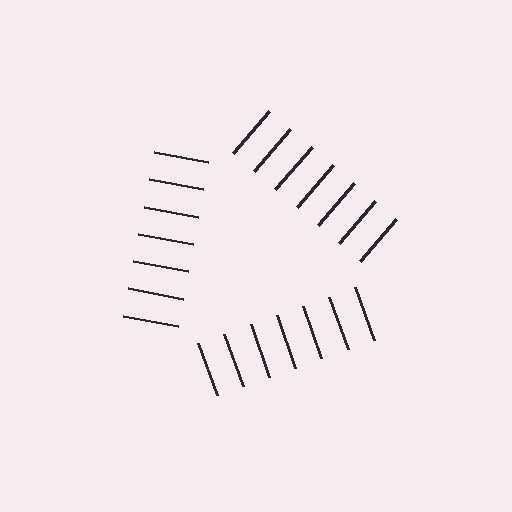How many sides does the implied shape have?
3 sides — the line-ends trace a triangle.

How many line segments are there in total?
21 — 7 along each of the 3 edges.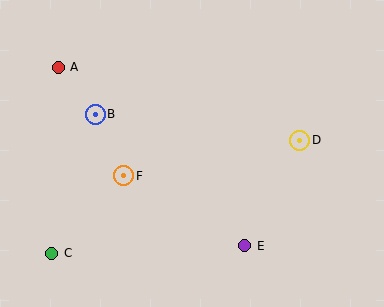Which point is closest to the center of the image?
Point F at (124, 176) is closest to the center.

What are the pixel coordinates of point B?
Point B is at (95, 114).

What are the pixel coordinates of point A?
Point A is at (58, 67).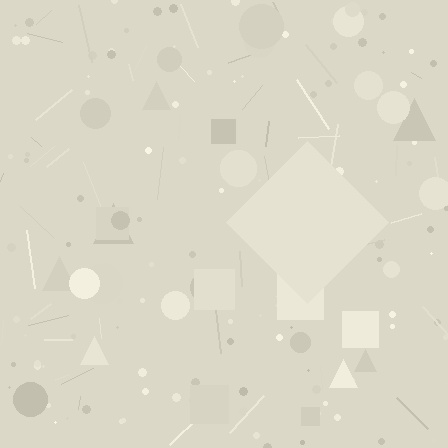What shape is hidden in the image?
A diamond is hidden in the image.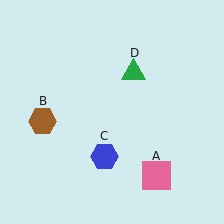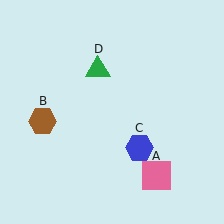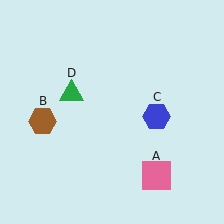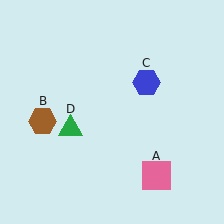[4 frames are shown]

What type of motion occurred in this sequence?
The blue hexagon (object C), green triangle (object D) rotated counterclockwise around the center of the scene.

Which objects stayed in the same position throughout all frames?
Pink square (object A) and brown hexagon (object B) remained stationary.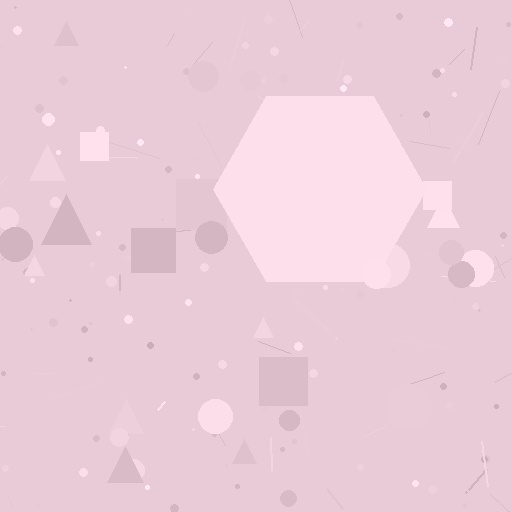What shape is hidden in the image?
A hexagon is hidden in the image.